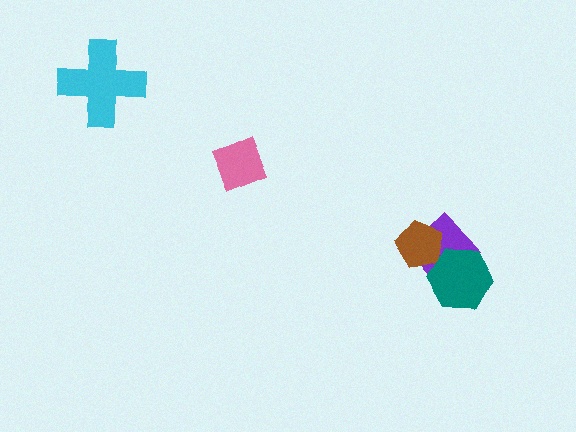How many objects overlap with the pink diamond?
0 objects overlap with the pink diamond.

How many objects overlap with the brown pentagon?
1 object overlaps with the brown pentagon.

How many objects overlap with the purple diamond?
2 objects overlap with the purple diamond.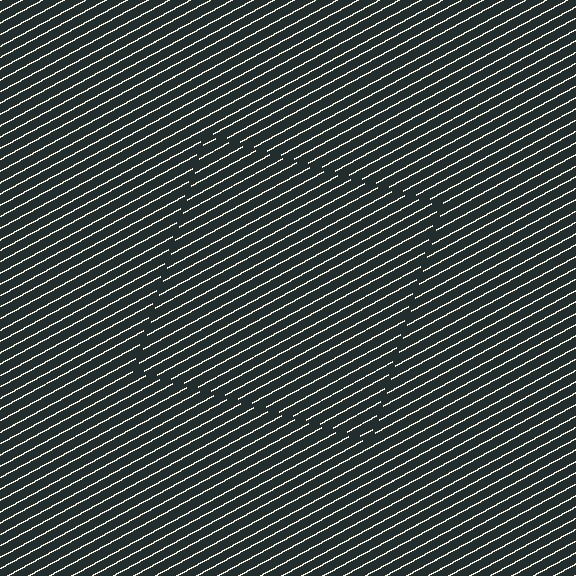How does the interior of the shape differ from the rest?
The interior of the shape contains the same grating, shifted by half a period — the contour is defined by the phase discontinuity where line-ends from the inner and outer gratings abut.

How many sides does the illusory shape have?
4 sides — the line-ends trace a square.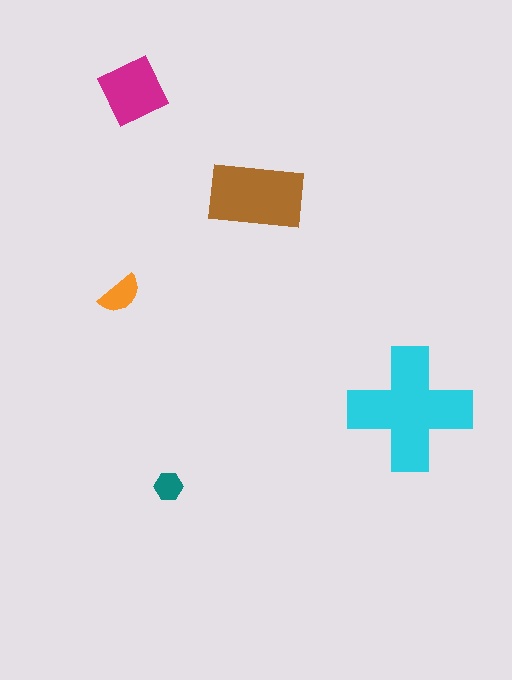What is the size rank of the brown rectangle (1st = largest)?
2nd.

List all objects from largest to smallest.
The cyan cross, the brown rectangle, the magenta diamond, the orange semicircle, the teal hexagon.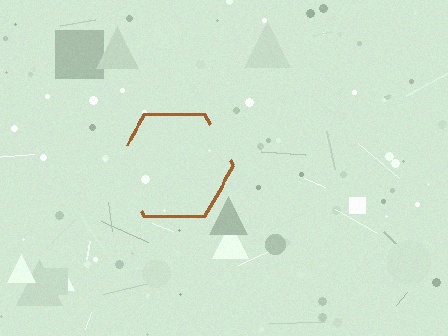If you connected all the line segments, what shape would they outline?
They would outline a hexagon.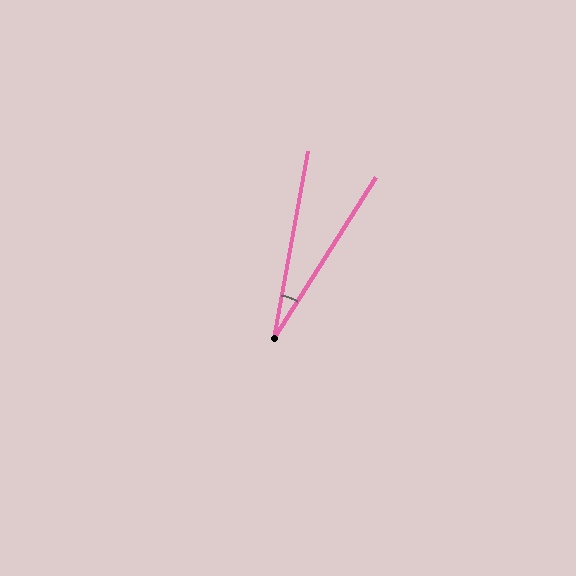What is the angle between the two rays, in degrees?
Approximately 22 degrees.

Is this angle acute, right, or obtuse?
It is acute.